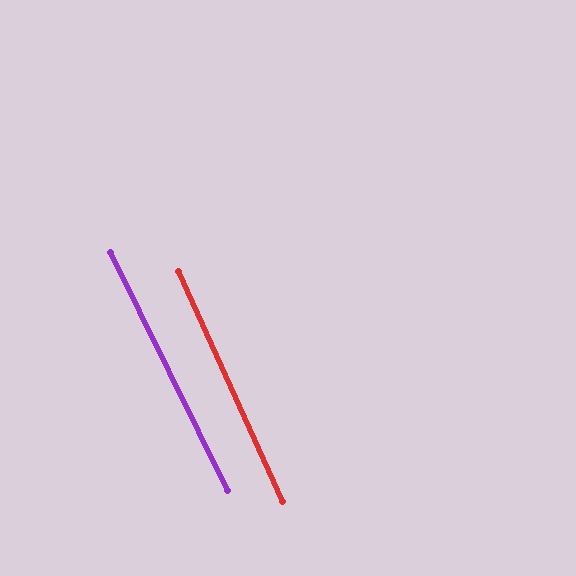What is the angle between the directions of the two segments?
Approximately 2 degrees.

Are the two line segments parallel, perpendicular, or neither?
Parallel — their directions differ by only 1.9°.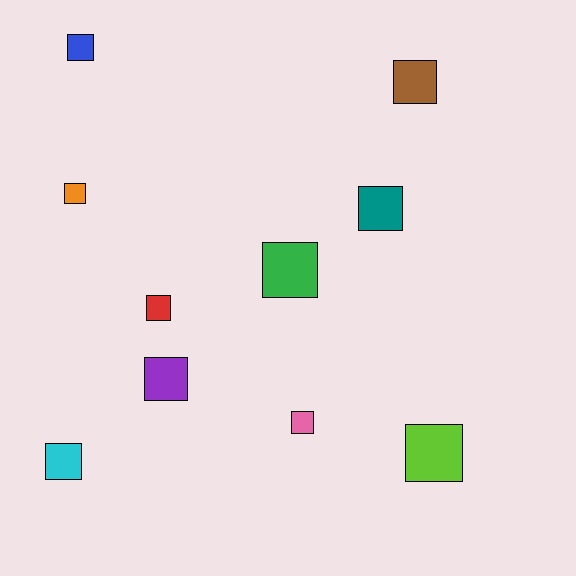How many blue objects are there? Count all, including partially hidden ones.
There is 1 blue object.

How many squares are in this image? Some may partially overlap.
There are 10 squares.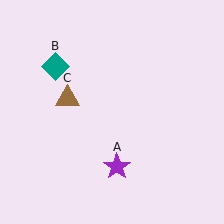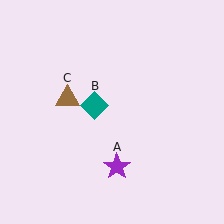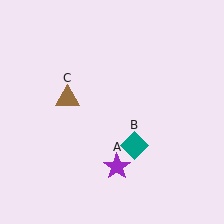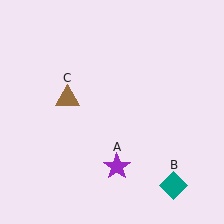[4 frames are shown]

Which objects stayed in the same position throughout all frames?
Purple star (object A) and brown triangle (object C) remained stationary.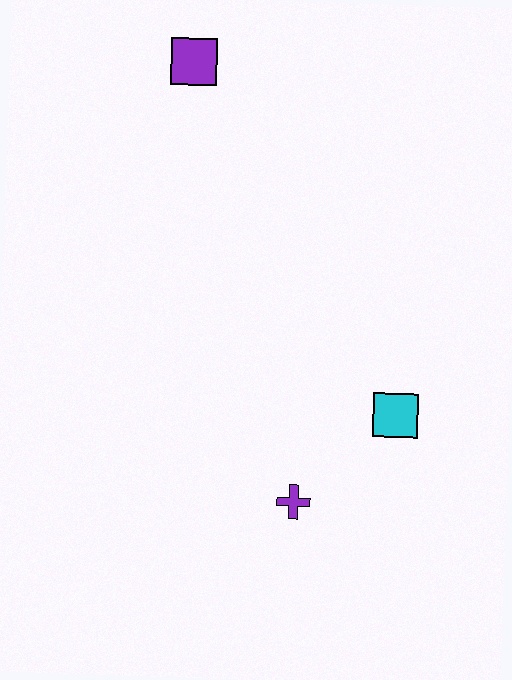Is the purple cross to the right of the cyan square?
No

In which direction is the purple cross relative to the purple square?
The purple cross is below the purple square.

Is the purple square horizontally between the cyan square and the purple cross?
No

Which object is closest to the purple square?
The cyan square is closest to the purple square.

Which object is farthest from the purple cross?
The purple square is farthest from the purple cross.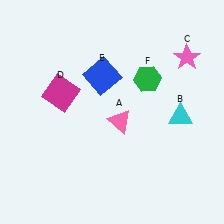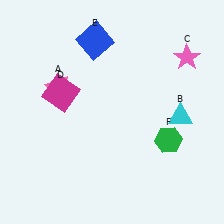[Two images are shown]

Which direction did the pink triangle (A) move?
The pink triangle (A) moved left.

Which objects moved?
The objects that moved are: the pink triangle (A), the blue square (E), the green hexagon (F).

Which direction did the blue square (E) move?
The blue square (E) moved up.